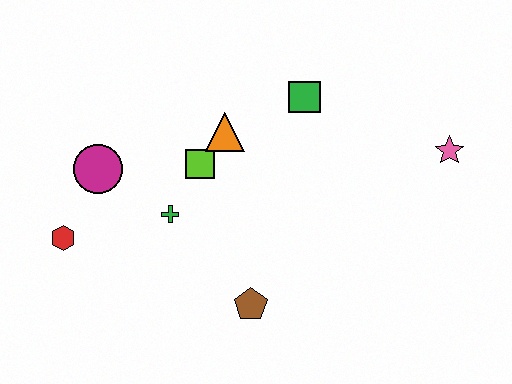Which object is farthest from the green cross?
The pink star is farthest from the green cross.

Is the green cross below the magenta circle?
Yes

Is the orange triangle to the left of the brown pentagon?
Yes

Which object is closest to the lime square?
The orange triangle is closest to the lime square.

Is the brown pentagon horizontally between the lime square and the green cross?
No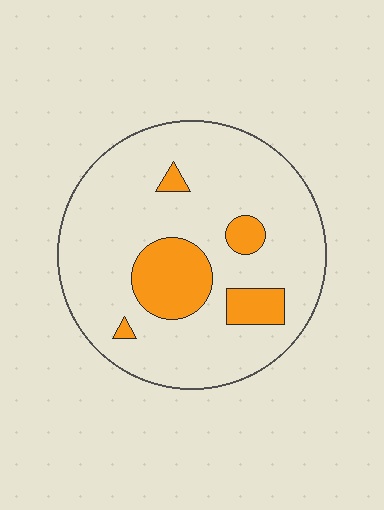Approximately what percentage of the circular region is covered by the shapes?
Approximately 15%.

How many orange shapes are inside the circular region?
5.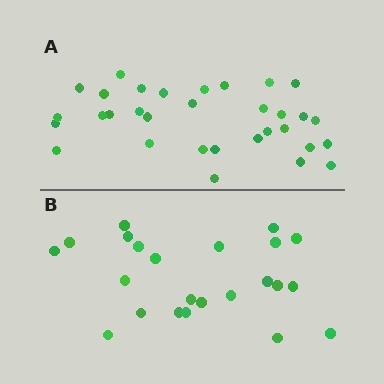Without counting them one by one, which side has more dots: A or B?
Region A (the top region) has more dots.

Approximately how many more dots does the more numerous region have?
Region A has roughly 8 or so more dots than region B.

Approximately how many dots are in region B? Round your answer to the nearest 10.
About 20 dots. (The exact count is 23, which rounds to 20.)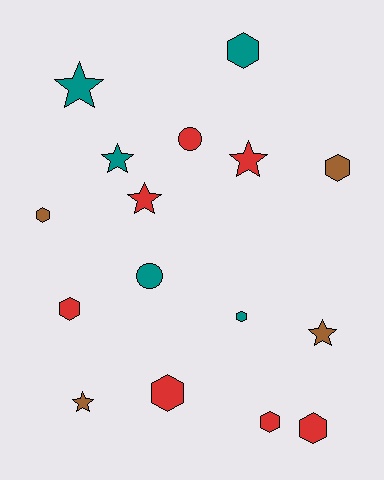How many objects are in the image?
There are 16 objects.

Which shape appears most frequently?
Hexagon, with 8 objects.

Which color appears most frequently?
Red, with 7 objects.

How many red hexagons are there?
There are 4 red hexagons.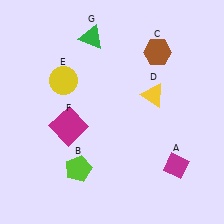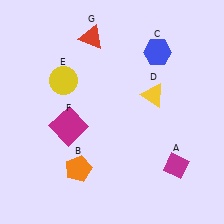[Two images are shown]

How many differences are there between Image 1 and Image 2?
There are 3 differences between the two images.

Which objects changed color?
B changed from lime to orange. C changed from brown to blue. G changed from green to red.